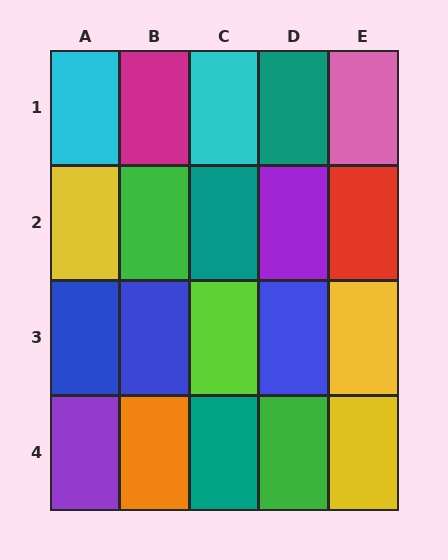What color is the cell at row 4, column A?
Purple.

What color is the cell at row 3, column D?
Blue.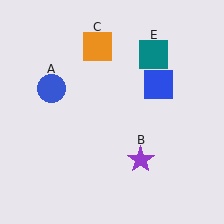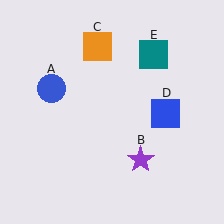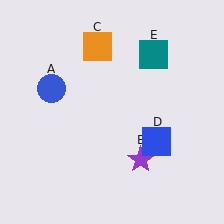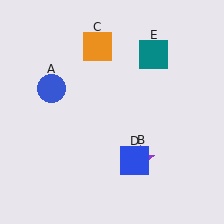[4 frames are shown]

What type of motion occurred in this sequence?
The blue square (object D) rotated clockwise around the center of the scene.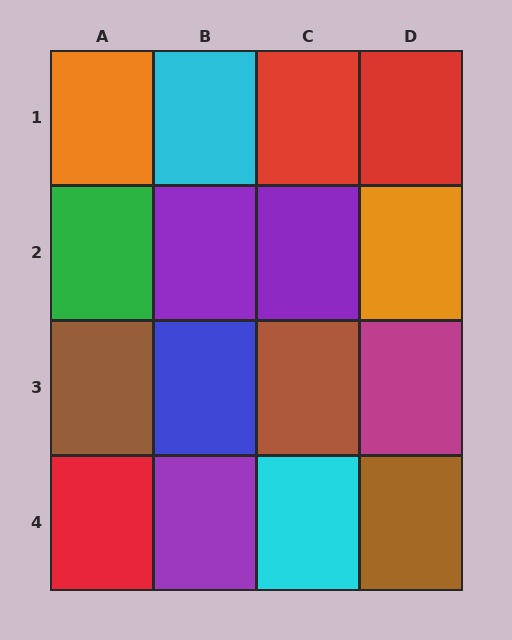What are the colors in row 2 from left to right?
Green, purple, purple, orange.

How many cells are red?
3 cells are red.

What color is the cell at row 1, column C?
Red.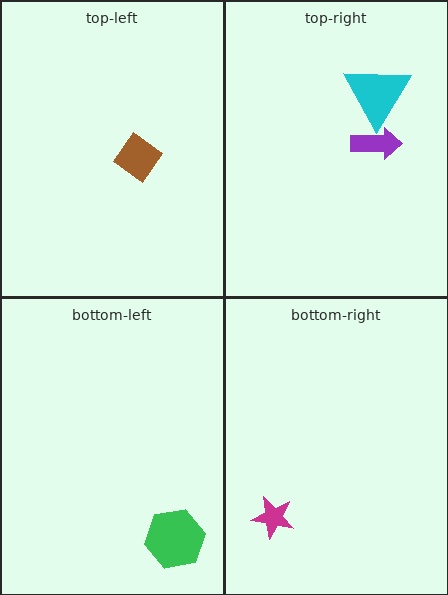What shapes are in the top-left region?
The brown diamond.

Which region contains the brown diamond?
The top-left region.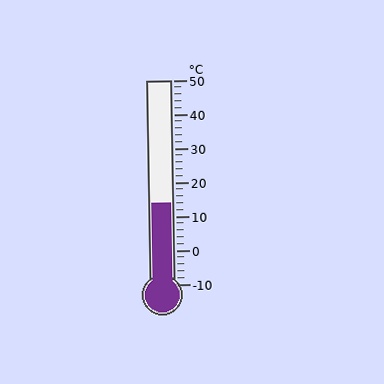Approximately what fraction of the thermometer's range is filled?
The thermometer is filled to approximately 40% of its range.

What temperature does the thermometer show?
The thermometer shows approximately 14°C.